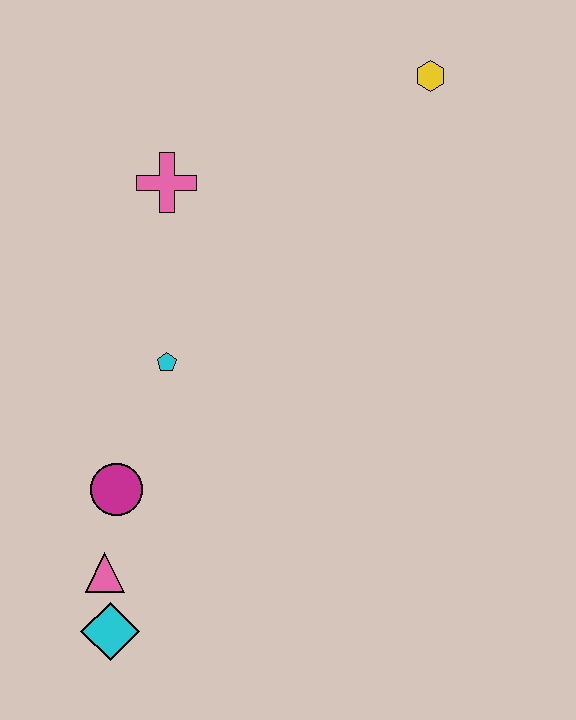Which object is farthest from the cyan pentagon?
The yellow hexagon is farthest from the cyan pentagon.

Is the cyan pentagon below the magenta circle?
No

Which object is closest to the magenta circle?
The pink triangle is closest to the magenta circle.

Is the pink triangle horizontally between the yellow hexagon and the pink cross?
No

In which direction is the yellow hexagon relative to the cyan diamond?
The yellow hexagon is above the cyan diamond.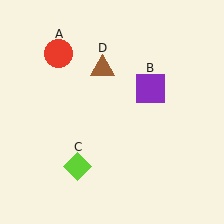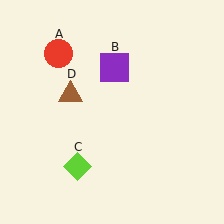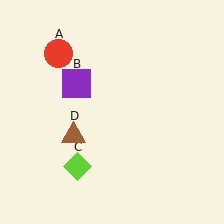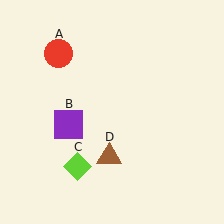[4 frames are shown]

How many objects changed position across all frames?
2 objects changed position: purple square (object B), brown triangle (object D).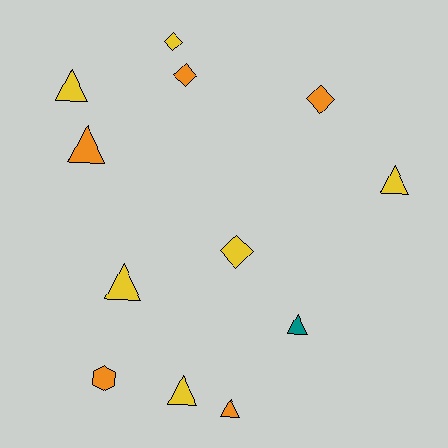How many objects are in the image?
There are 12 objects.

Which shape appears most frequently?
Triangle, with 7 objects.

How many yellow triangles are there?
There are 4 yellow triangles.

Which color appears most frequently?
Yellow, with 6 objects.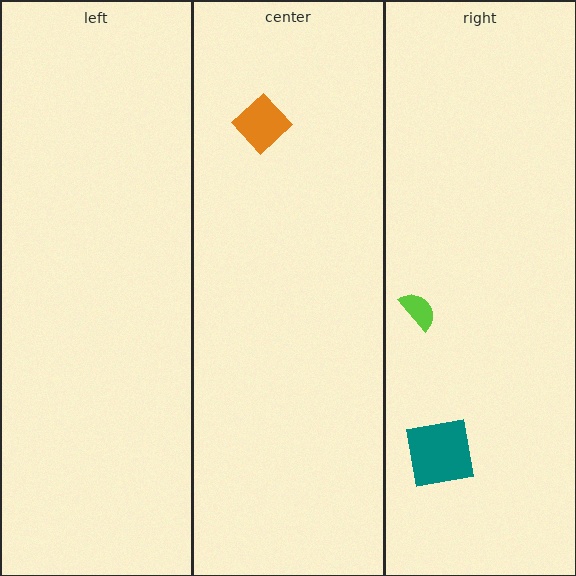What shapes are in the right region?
The teal square, the lime semicircle.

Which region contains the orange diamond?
The center region.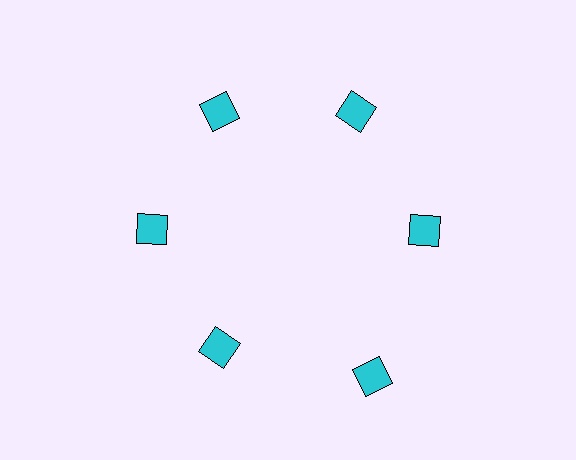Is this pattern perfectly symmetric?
No. The 6 cyan squares are arranged in a ring, but one element near the 5 o'clock position is pushed outward from the center, breaking the 6-fold rotational symmetry.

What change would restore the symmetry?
The symmetry would be restored by moving it inward, back onto the ring so that all 6 squares sit at equal angles and equal distance from the center.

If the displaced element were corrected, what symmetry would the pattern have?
It would have 6-fold rotational symmetry — the pattern would map onto itself every 60 degrees.